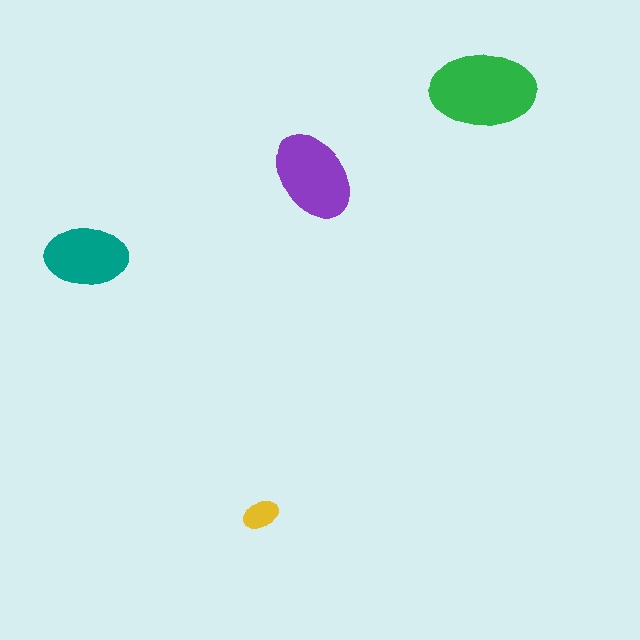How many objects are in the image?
There are 4 objects in the image.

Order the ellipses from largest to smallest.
the green one, the purple one, the teal one, the yellow one.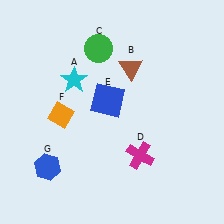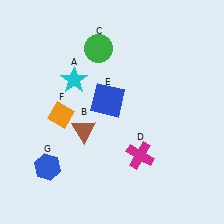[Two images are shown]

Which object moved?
The brown triangle (B) moved down.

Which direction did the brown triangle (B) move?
The brown triangle (B) moved down.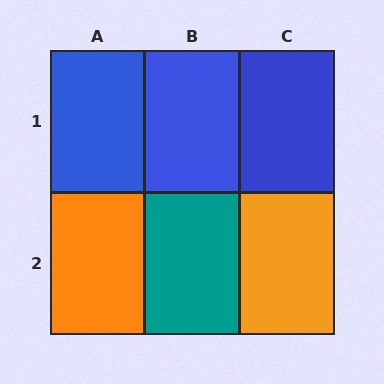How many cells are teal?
1 cell is teal.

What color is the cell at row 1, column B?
Blue.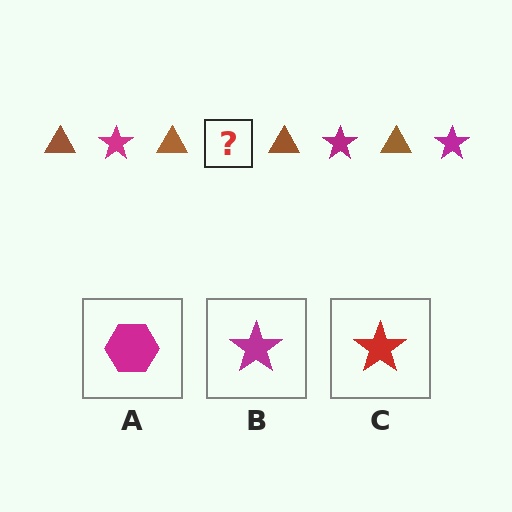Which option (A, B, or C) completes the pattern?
B.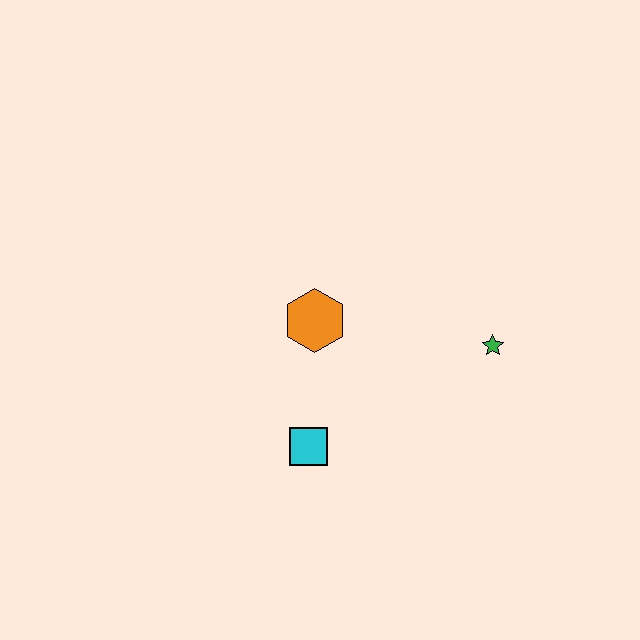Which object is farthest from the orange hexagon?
The green star is farthest from the orange hexagon.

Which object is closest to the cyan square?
The orange hexagon is closest to the cyan square.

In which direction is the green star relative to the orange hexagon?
The green star is to the right of the orange hexagon.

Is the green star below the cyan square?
No